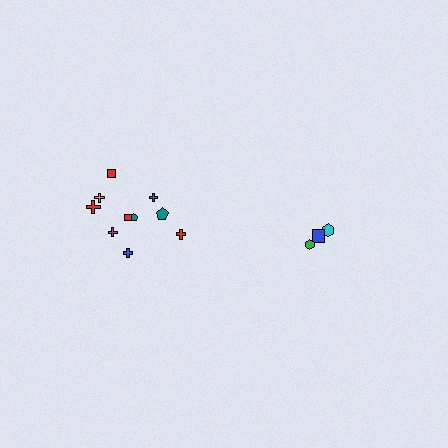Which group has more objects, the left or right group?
The left group.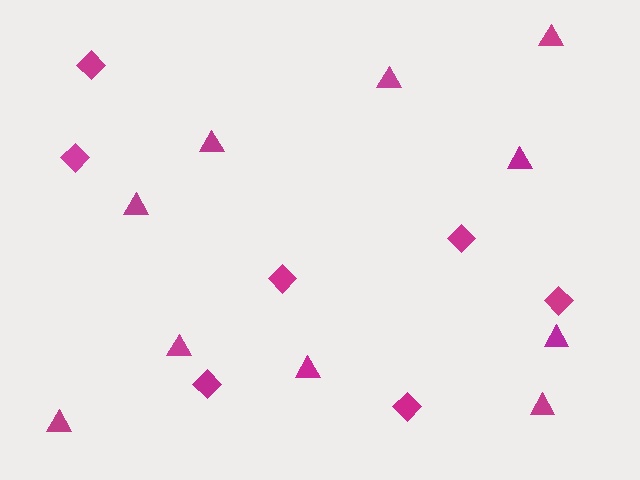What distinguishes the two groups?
There are 2 groups: one group of triangles (10) and one group of diamonds (7).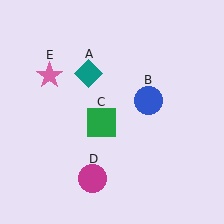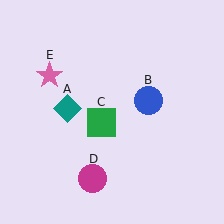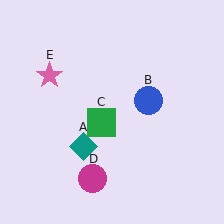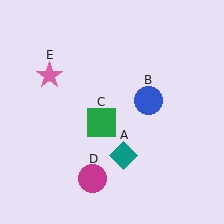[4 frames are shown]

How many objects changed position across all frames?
1 object changed position: teal diamond (object A).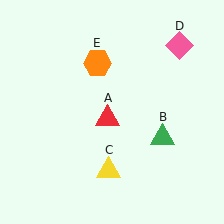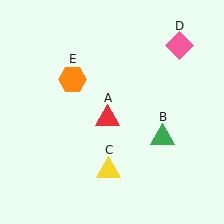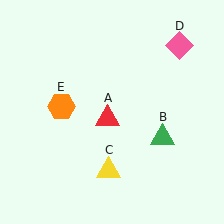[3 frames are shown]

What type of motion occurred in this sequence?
The orange hexagon (object E) rotated counterclockwise around the center of the scene.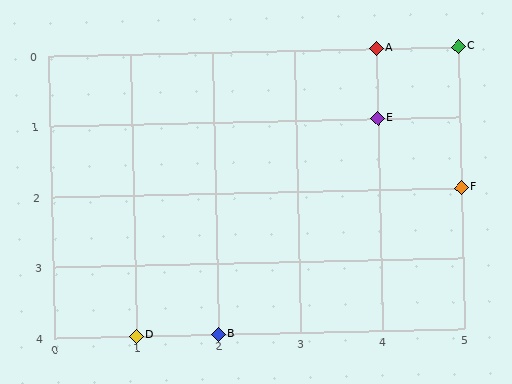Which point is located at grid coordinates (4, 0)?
Point A is at (4, 0).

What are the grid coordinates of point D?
Point D is at grid coordinates (1, 4).